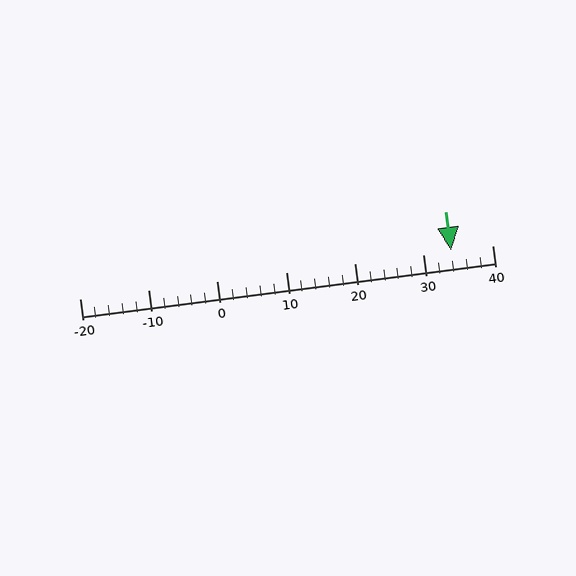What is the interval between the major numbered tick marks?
The major tick marks are spaced 10 units apart.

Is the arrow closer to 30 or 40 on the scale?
The arrow is closer to 30.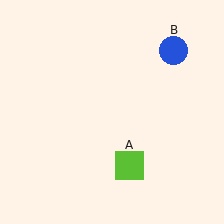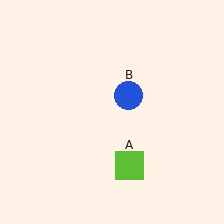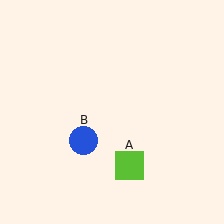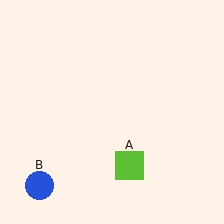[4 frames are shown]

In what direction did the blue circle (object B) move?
The blue circle (object B) moved down and to the left.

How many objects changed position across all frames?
1 object changed position: blue circle (object B).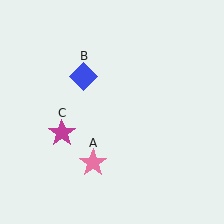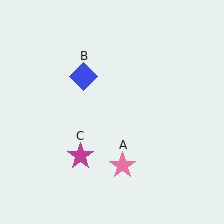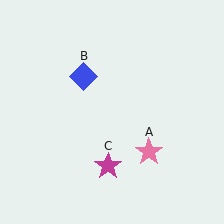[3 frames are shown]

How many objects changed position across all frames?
2 objects changed position: pink star (object A), magenta star (object C).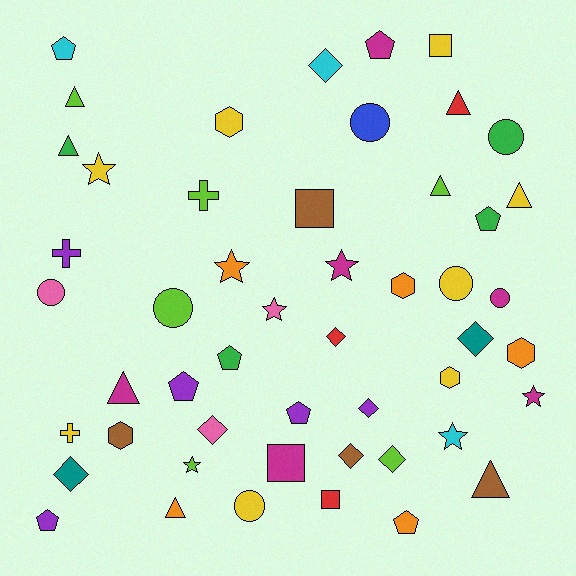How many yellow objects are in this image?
There are 8 yellow objects.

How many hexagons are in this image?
There are 5 hexagons.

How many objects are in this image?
There are 50 objects.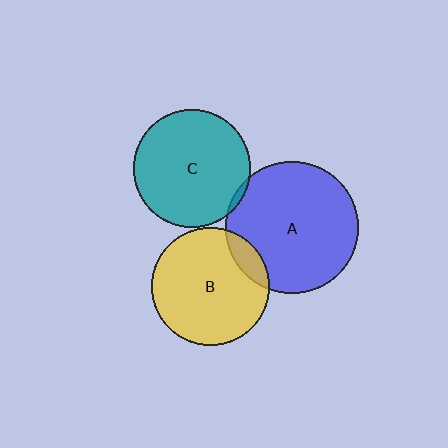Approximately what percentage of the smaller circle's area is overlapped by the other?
Approximately 10%.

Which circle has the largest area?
Circle A (blue).